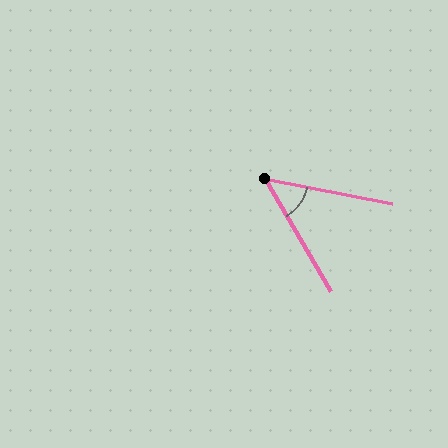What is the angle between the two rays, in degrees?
Approximately 49 degrees.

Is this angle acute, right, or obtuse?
It is acute.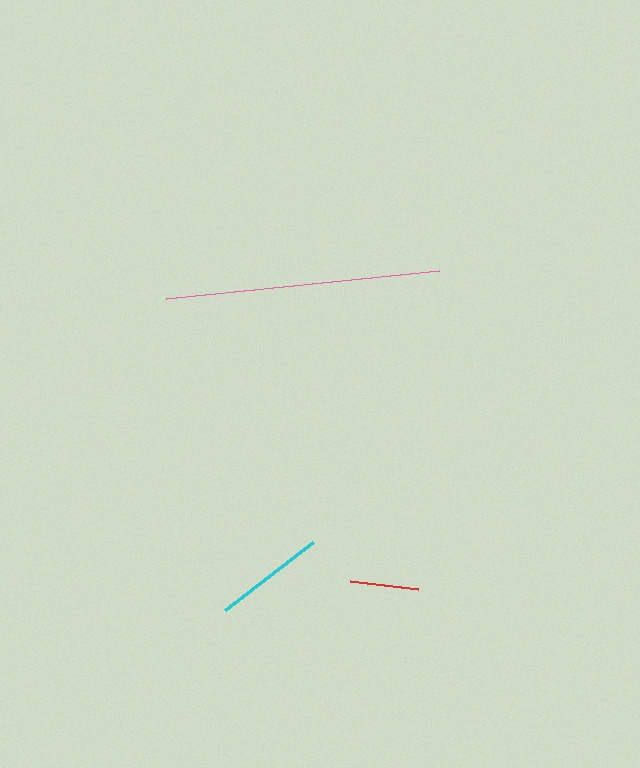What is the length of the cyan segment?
The cyan segment is approximately 111 pixels long.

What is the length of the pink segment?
The pink segment is approximately 275 pixels long.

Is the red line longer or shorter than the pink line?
The pink line is longer than the red line.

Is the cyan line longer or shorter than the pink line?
The pink line is longer than the cyan line.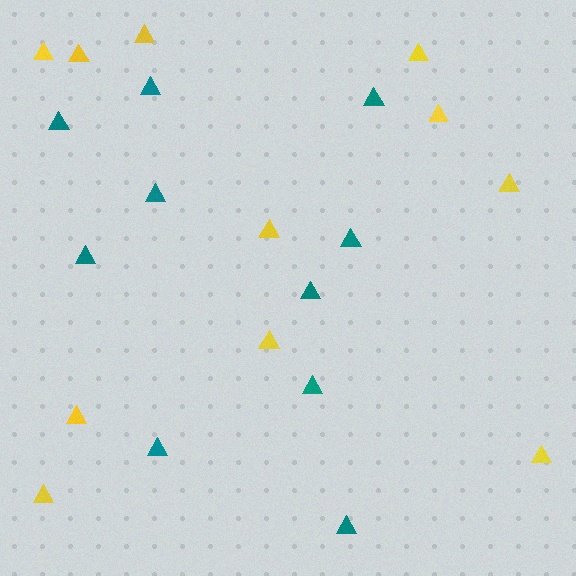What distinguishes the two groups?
There are 2 groups: one group of yellow triangles (11) and one group of teal triangles (10).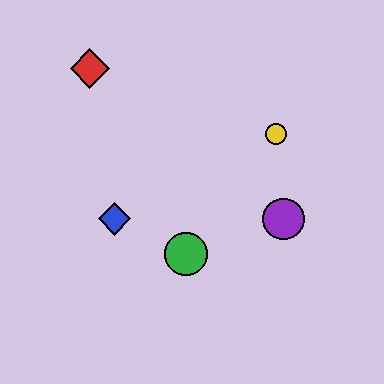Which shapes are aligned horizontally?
The blue diamond, the purple circle are aligned horizontally.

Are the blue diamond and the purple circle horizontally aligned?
Yes, both are at y≈219.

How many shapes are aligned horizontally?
2 shapes (the blue diamond, the purple circle) are aligned horizontally.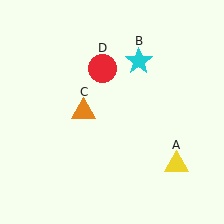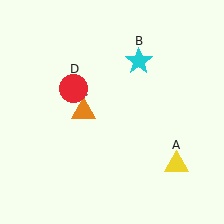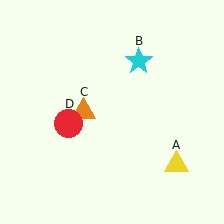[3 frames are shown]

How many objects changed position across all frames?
1 object changed position: red circle (object D).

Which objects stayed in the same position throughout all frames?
Yellow triangle (object A) and cyan star (object B) and orange triangle (object C) remained stationary.